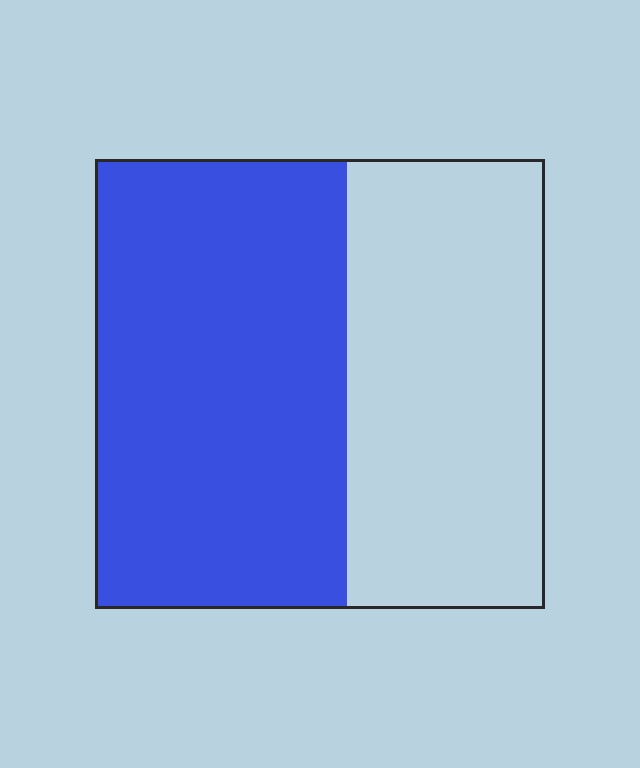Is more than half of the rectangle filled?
Yes.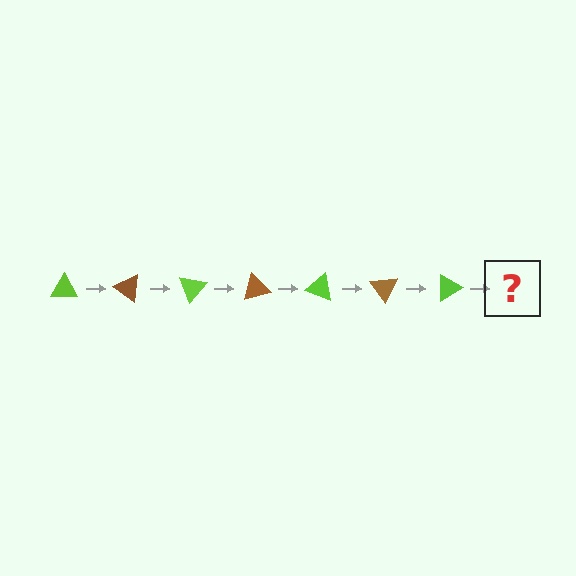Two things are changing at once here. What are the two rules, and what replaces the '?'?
The two rules are that it rotates 35 degrees each step and the color cycles through lime and brown. The '?' should be a brown triangle, rotated 245 degrees from the start.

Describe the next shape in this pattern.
It should be a brown triangle, rotated 245 degrees from the start.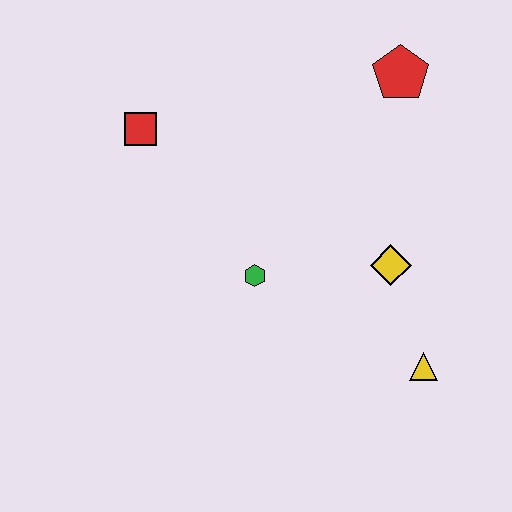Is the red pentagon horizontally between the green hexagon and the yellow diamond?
No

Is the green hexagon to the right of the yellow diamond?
No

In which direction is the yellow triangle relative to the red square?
The yellow triangle is to the right of the red square.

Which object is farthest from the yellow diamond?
The red square is farthest from the yellow diamond.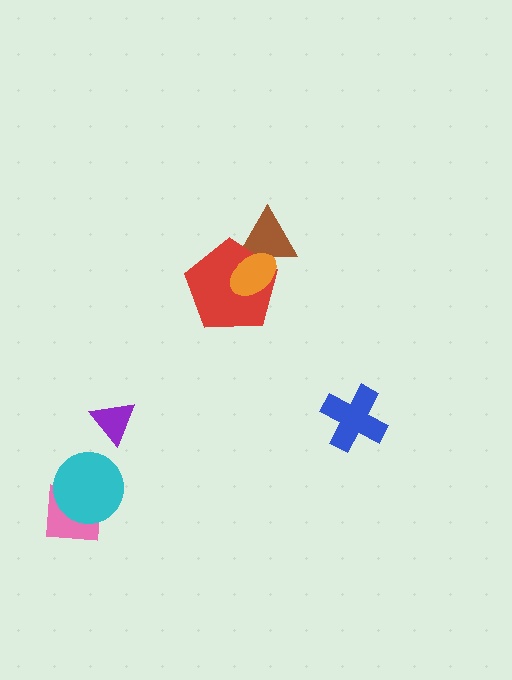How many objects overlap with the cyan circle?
1 object overlaps with the cyan circle.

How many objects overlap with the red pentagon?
2 objects overlap with the red pentagon.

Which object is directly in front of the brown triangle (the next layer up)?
The red pentagon is directly in front of the brown triangle.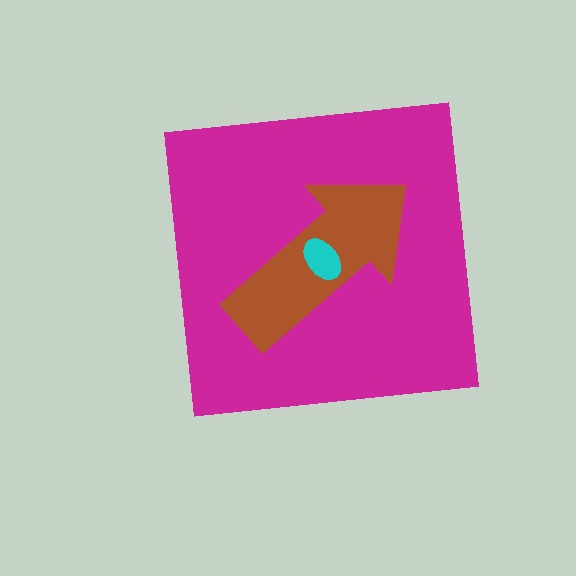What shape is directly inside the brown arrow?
The cyan ellipse.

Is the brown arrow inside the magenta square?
Yes.